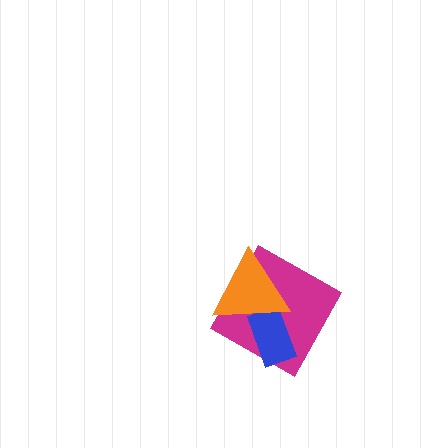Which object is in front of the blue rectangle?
The orange triangle is in front of the blue rectangle.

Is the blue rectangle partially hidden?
Yes, it is partially covered by another shape.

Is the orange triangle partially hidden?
No, no other shape covers it.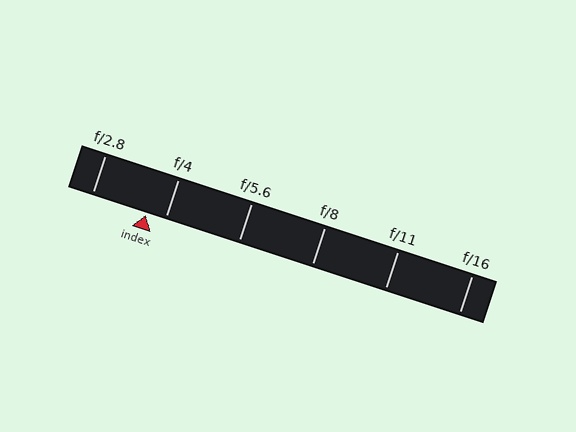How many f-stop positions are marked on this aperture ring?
There are 6 f-stop positions marked.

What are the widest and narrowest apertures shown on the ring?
The widest aperture shown is f/2.8 and the narrowest is f/16.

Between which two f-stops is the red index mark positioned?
The index mark is between f/2.8 and f/4.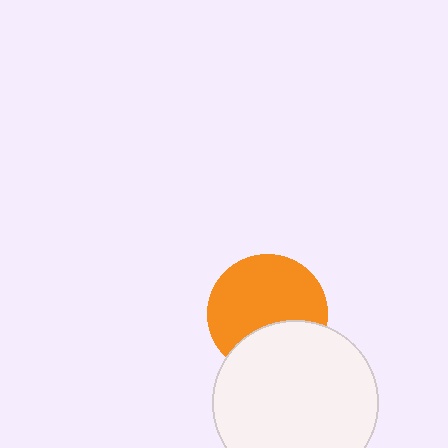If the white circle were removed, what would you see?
You would see the complete orange circle.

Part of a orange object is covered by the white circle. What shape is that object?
It is a circle.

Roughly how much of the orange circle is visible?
Most of it is visible (roughly 68%).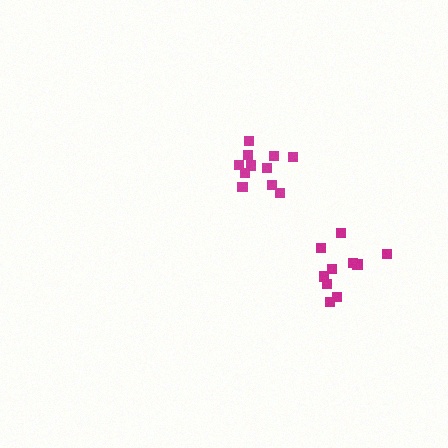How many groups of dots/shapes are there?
There are 2 groups.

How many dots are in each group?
Group 1: 10 dots, Group 2: 11 dots (21 total).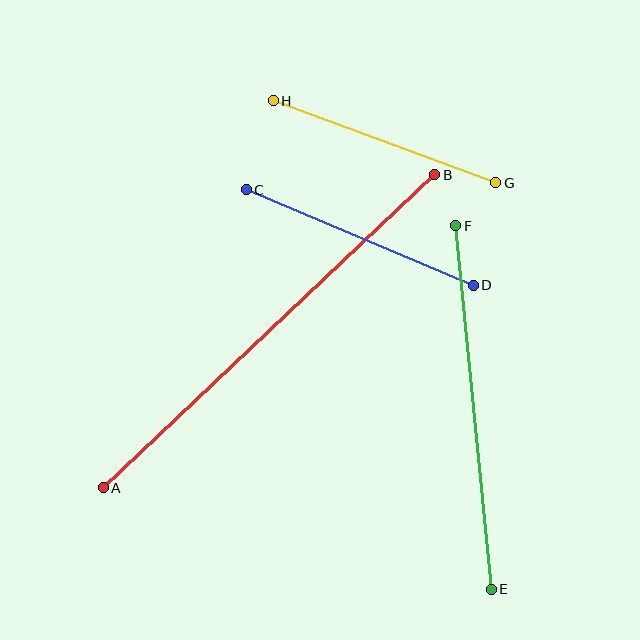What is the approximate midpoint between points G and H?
The midpoint is at approximately (385, 142) pixels.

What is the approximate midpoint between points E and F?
The midpoint is at approximately (473, 408) pixels.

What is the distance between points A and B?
The distance is approximately 456 pixels.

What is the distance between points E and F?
The distance is approximately 365 pixels.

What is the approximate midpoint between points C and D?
The midpoint is at approximately (360, 238) pixels.